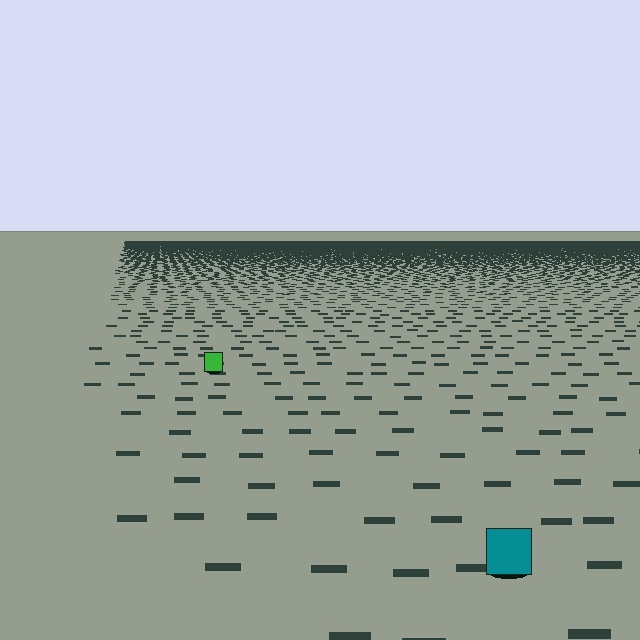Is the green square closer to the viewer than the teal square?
No. The teal square is closer — you can tell from the texture gradient: the ground texture is coarser near it.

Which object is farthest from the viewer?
The green square is farthest from the viewer. It appears smaller and the ground texture around it is denser.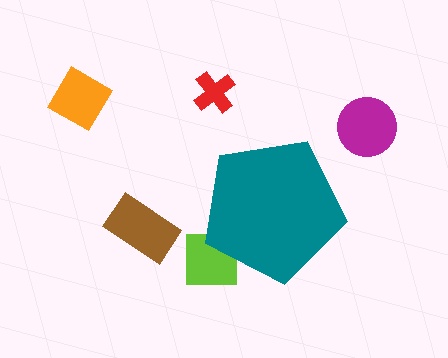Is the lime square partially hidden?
Yes, the lime square is partially hidden behind the teal pentagon.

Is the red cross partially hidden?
No, the red cross is fully visible.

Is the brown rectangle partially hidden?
No, the brown rectangle is fully visible.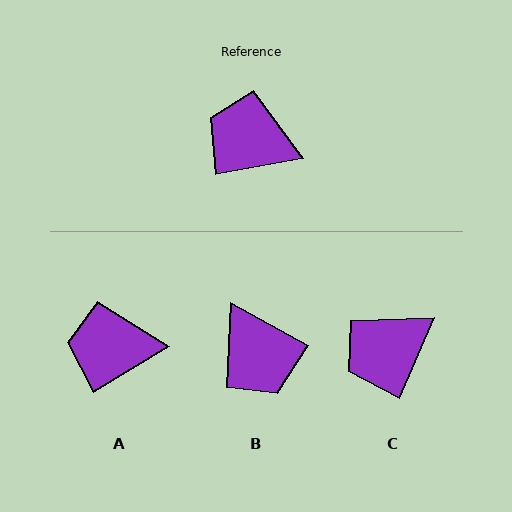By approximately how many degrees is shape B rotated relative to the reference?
Approximately 141 degrees counter-clockwise.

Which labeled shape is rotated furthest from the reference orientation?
B, about 141 degrees away.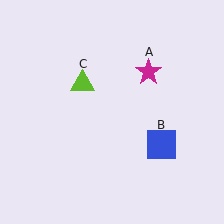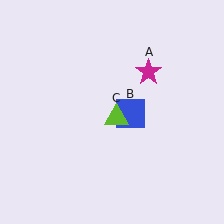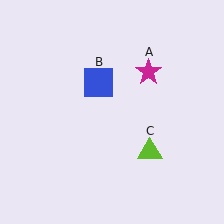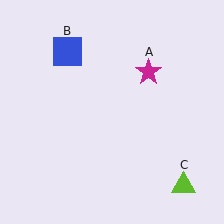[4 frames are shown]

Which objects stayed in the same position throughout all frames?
Magenta star (object A) remained stationary.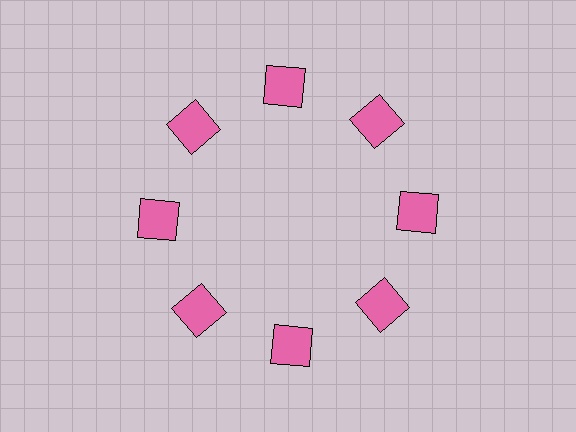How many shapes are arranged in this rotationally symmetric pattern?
There are 8 shapes, arranged in 8 groups of 1.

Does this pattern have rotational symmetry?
Yes, this pattern has 8-fold rotational symmetry. It looks the same after rotating 45 degrees around the center.